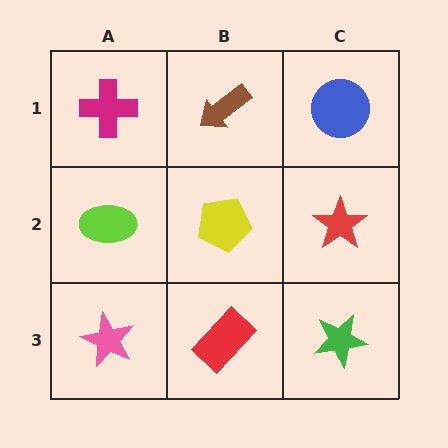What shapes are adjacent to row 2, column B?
A brown arrow (row 1, column B), a red rectangle (row 3, column B), a lime ellipse (row 2, column A), a red star (row 2, column C).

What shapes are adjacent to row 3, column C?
A red star (row 2, column C), a red rectangle (row 3, column B).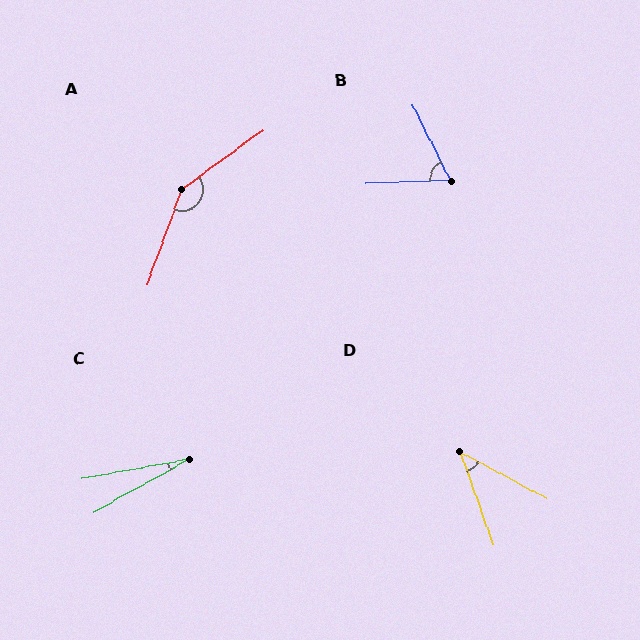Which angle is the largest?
A, at approximately 146 degrees.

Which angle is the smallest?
C, at approximately 19 degrees.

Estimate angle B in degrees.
Approximately 65 degrees.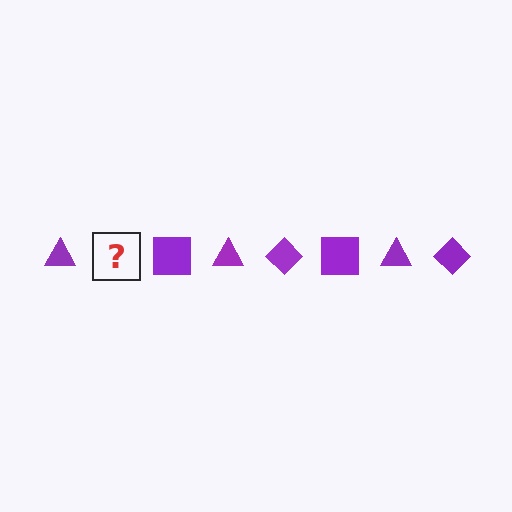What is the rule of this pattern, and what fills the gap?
The rule is that the pattern cycles through triangle, diamond, square shapes in purple. The gap should be filled with a purple diamond.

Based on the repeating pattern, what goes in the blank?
The blank should be a purple diamond.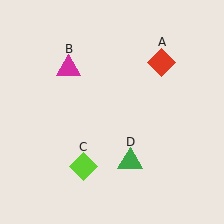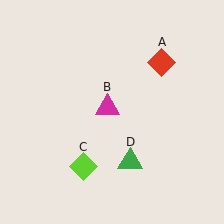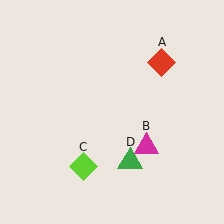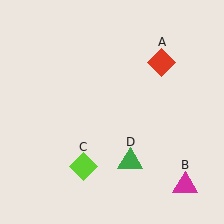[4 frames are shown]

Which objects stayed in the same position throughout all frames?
Red diamond (object A) and lime diamond (object C) and green triangle (object D) remained stationary.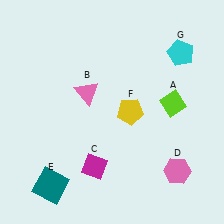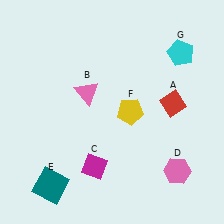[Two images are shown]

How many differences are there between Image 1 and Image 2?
There is 1 difference between the two images.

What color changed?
The diamond (A) changed from lime in Image 1 to red in Image 2.